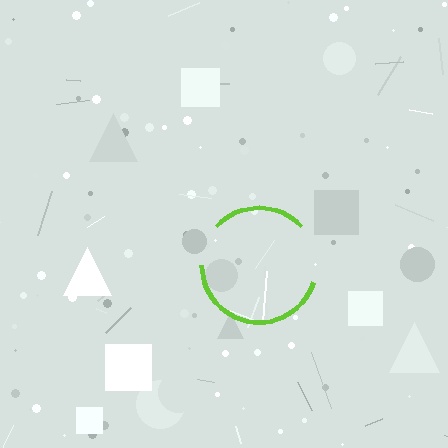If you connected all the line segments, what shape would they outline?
They would outline a circle.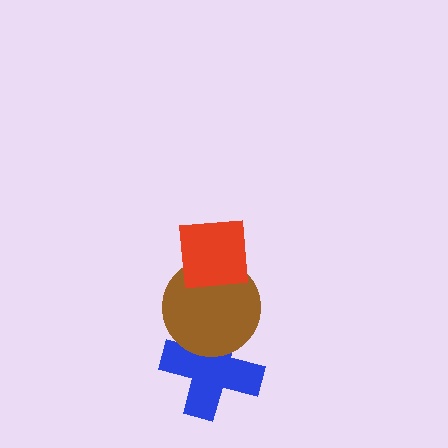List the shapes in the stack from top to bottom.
From top to bottom: the red square, the brown circle, the blue cross.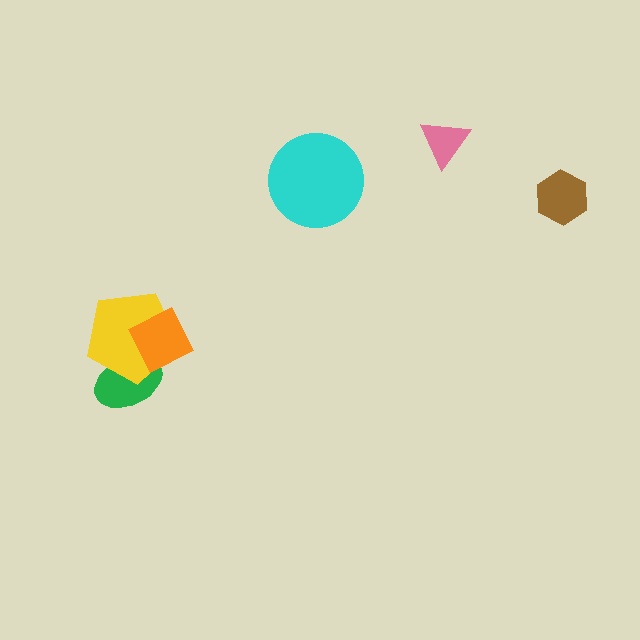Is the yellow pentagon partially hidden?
Yes, it is partially covered by another shape.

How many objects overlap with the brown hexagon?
0 objects overlap with the brown hexagon.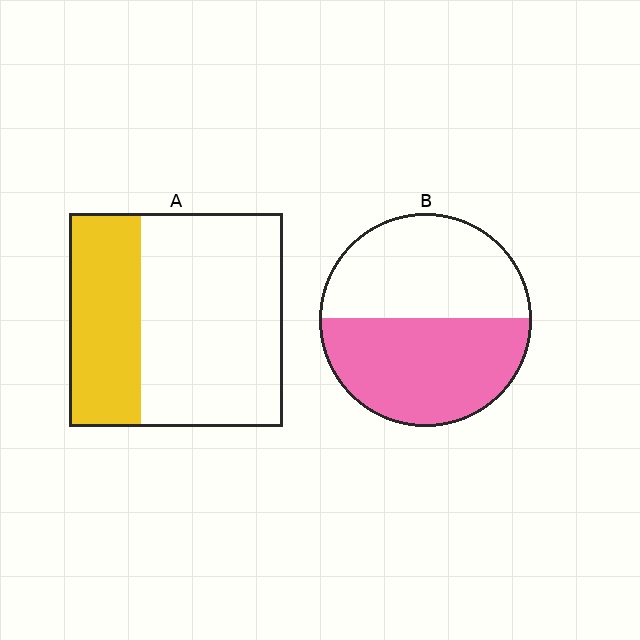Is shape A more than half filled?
No.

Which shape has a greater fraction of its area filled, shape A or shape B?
Shape B.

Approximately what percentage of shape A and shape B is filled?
A is approximately 35% and B is approximately 50%.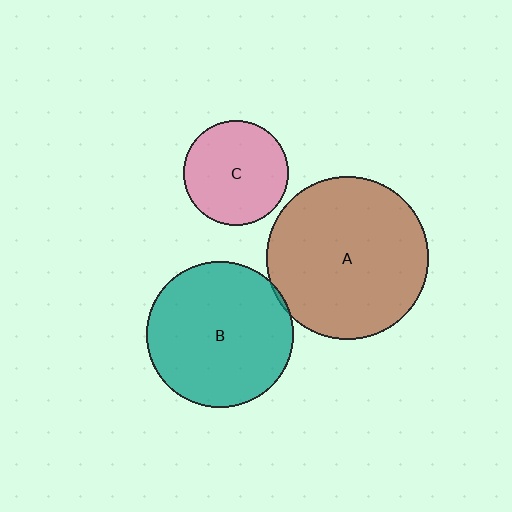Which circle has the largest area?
Circle A (brown).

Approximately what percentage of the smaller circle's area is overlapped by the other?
Approximately 5%.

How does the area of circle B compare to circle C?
Approximately 2.0 times.